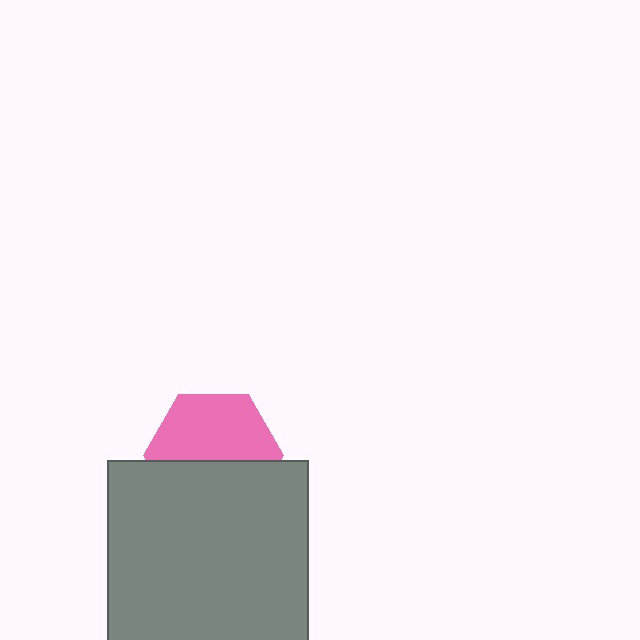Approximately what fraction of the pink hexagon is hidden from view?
Roughly 46% of the pink hexagon is hidden behind the gray square.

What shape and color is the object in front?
The object in front is a gray square.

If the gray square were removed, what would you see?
You would see the complete pink hexagon.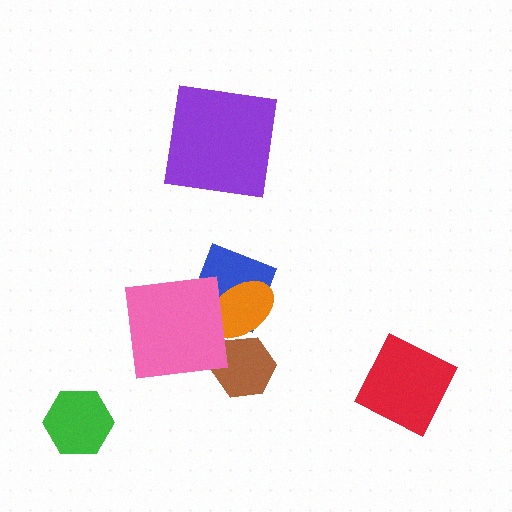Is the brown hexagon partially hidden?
No, no other shape covers it.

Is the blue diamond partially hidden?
Yes, it is partially covered by another shape.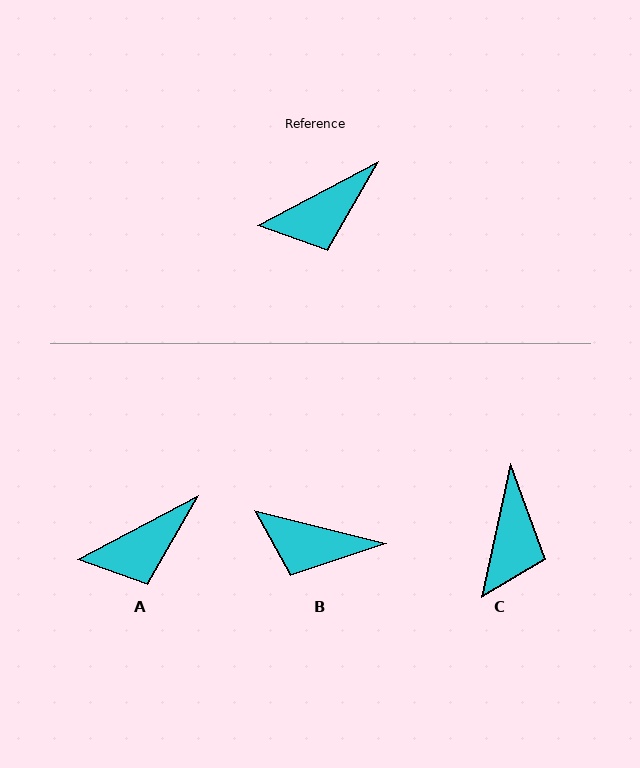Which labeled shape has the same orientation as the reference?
A.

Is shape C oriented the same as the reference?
No, it is off by about 50 degrees.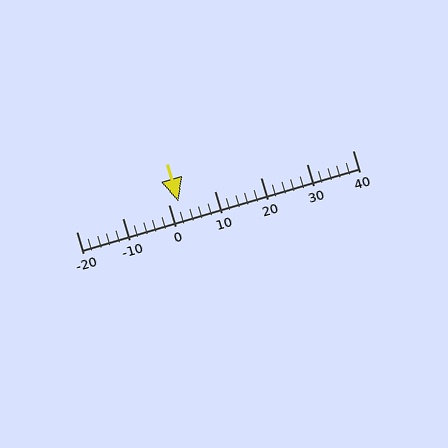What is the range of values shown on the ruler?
The ruler shows values from -20 to 40.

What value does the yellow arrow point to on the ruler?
The yellow arrow points to approximately 2.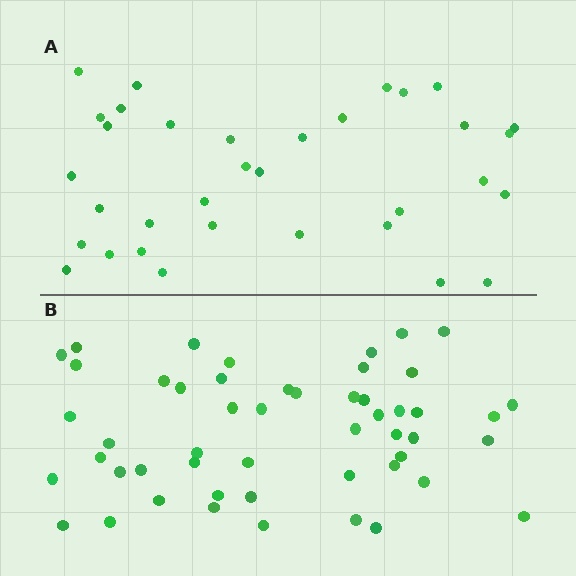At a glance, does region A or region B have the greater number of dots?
Region B (the bottom region) has more dots.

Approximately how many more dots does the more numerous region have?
Region B has approximately 15 more dots than region A.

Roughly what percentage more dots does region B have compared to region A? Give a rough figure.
About 50% more.